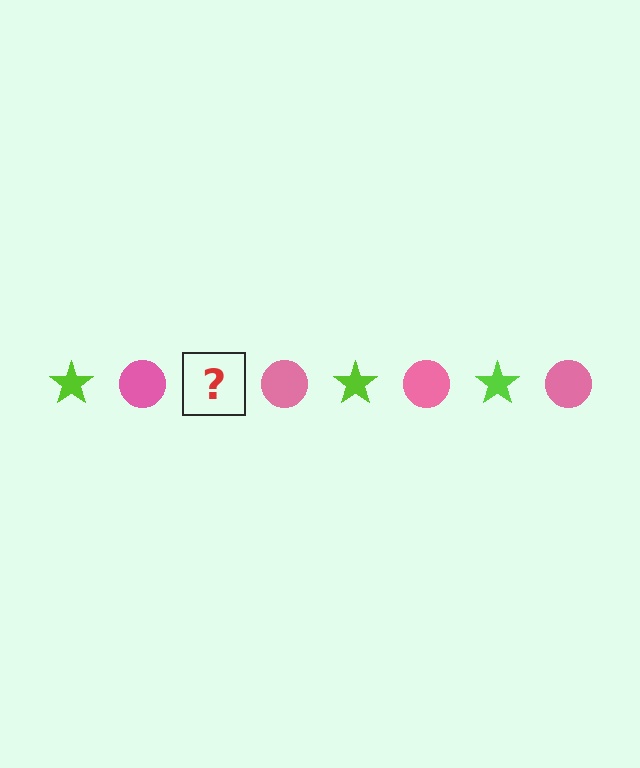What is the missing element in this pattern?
The missing element is a lime star.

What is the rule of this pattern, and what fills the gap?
The rule is that the pattern alternates between lime star and pink circle. The gap should be filled with a lime star.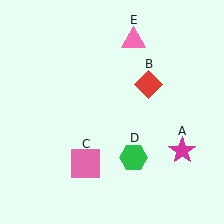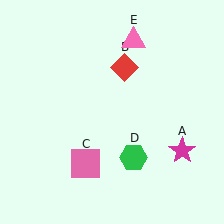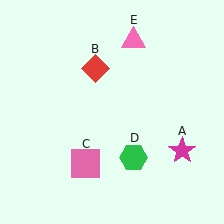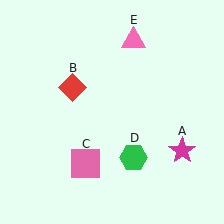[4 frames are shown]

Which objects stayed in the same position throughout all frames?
Magenta star (object A) and pink square (object C) and green hexagon (object D) and pink triangle (object E) remained stationary.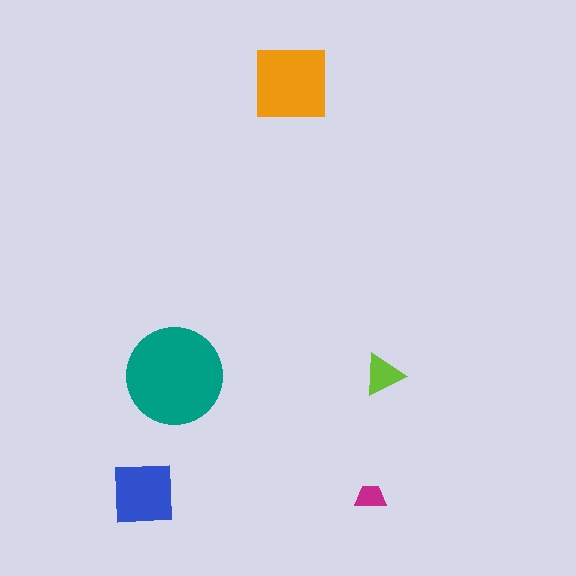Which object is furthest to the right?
The lime triangle is rightmost.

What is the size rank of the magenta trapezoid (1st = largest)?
5th.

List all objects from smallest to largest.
The magenta trapezoid, the lime triangle, the blue square, the orange square, the teal circle.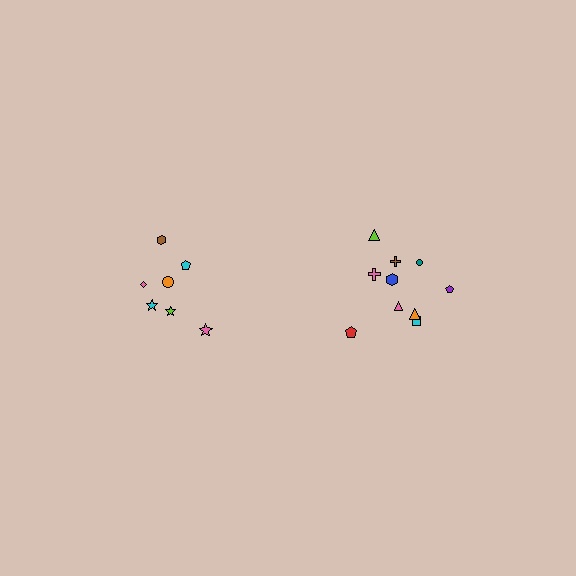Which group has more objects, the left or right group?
The right group.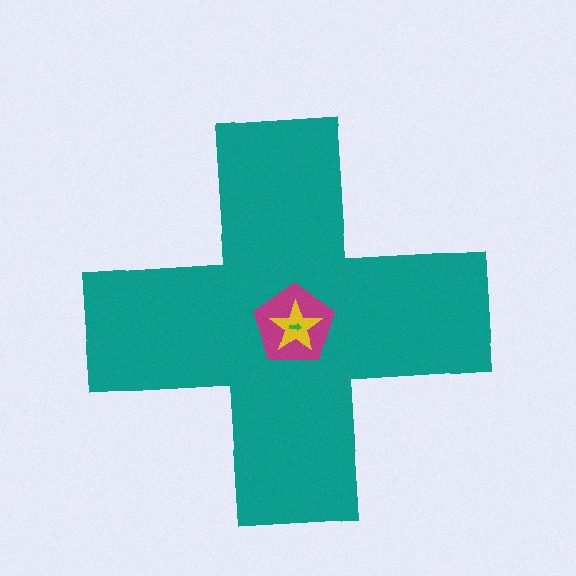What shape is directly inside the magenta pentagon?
The yellow star.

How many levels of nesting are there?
4.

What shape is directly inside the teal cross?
The magenta pentagon.